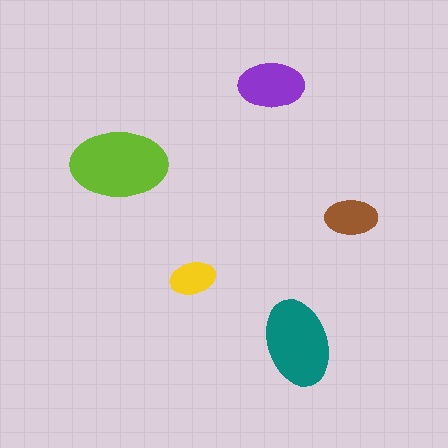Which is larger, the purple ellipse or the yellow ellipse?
The purple one.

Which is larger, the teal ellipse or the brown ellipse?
The teal one.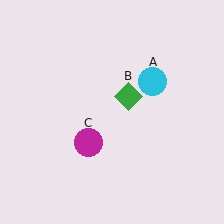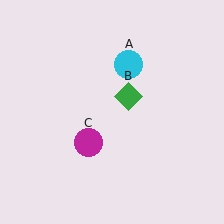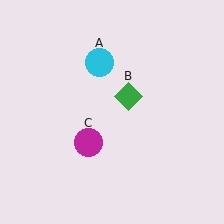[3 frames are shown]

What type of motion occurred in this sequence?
The cyan circle (object A) rotated counterclockwise around the center of the scene.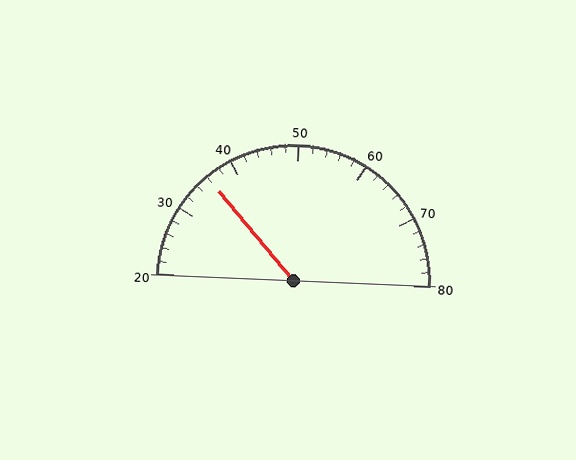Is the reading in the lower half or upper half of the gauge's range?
The reading is in the lower half of the range (20 to 80).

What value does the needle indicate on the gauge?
The needle indicates approximately 36.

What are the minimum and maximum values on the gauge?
The gauge ranges from 20 to 80.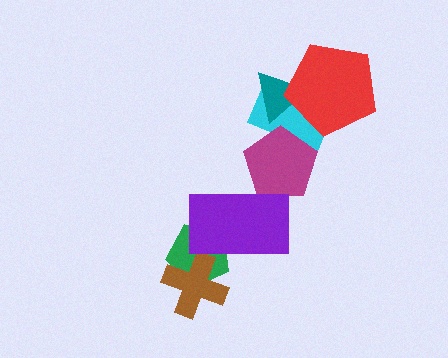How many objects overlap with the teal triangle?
2 objects overlap with the teal triangle.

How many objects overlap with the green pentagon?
2 objects overlap with the green pentagon.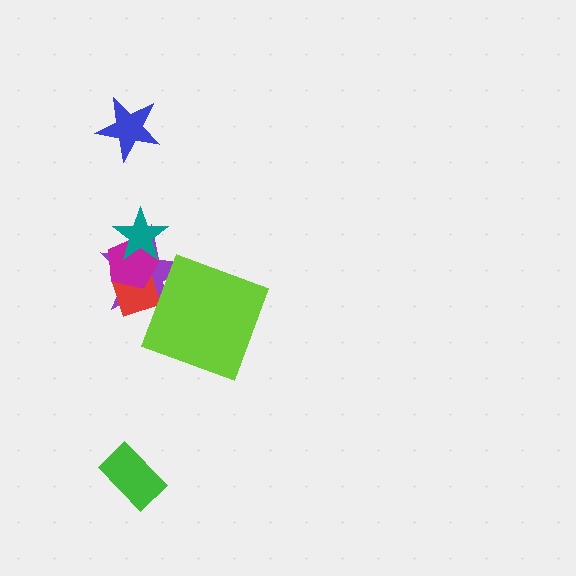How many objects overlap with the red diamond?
2 objects overlap with the red diamond.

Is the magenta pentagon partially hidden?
Yes, it is partially covered by another shape.